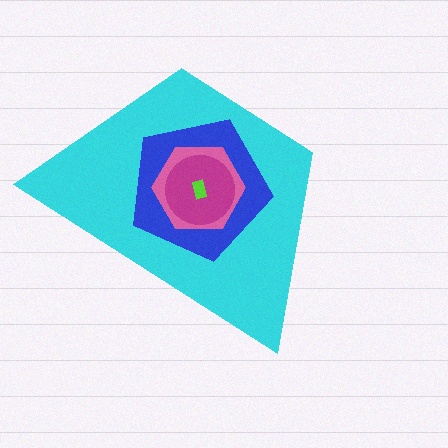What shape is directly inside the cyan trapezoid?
The blue pentagon.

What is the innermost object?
The lime rectangle.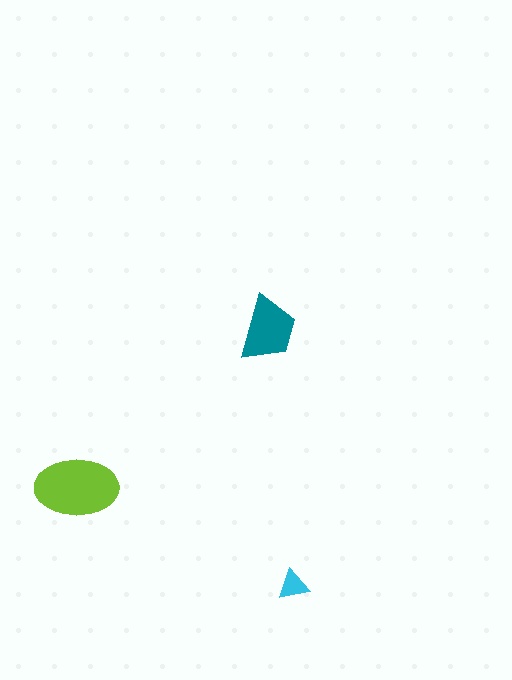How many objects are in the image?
There are 3 objects in the image.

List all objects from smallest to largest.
The cyan triangle, the teal trapezoid, the lime ellipse.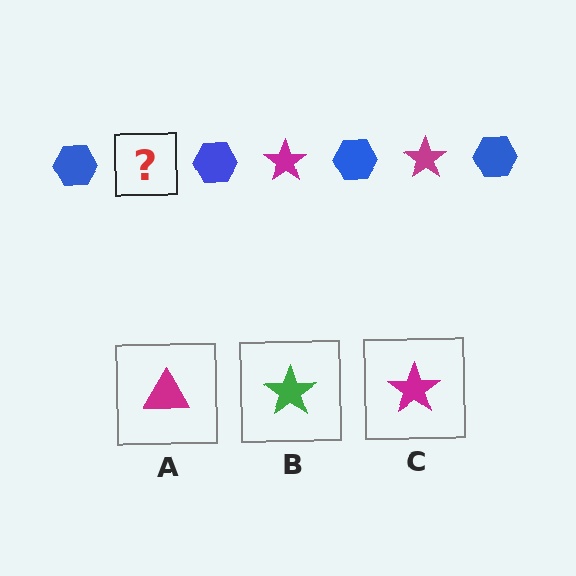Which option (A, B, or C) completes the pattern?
C.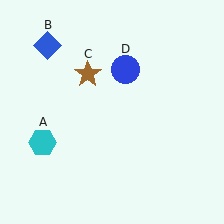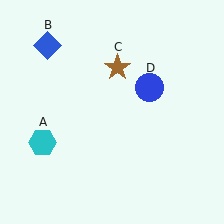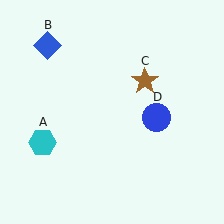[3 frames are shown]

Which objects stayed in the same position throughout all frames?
Cyan hexagon (object A) and blue diamond (object B) remained stationary.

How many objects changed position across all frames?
2 objects changed position: brown star (object C), blue circle (object D).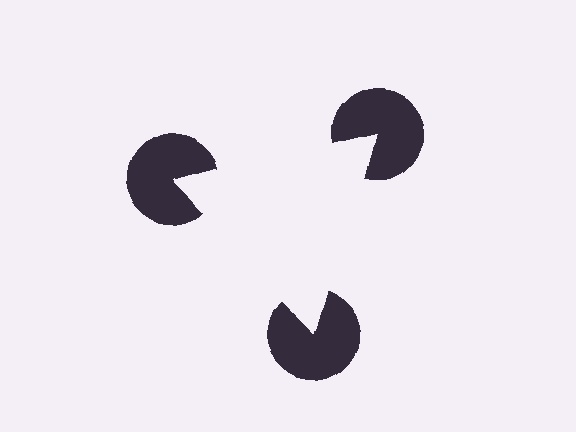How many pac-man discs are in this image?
There are 3 — one at each vertex of the illusory triangle.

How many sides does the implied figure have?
3 sides.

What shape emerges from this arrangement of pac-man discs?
An illusory triangle — its edges are inferred from the aligned wedge cuts in the pac-man discs, not physically drawn.